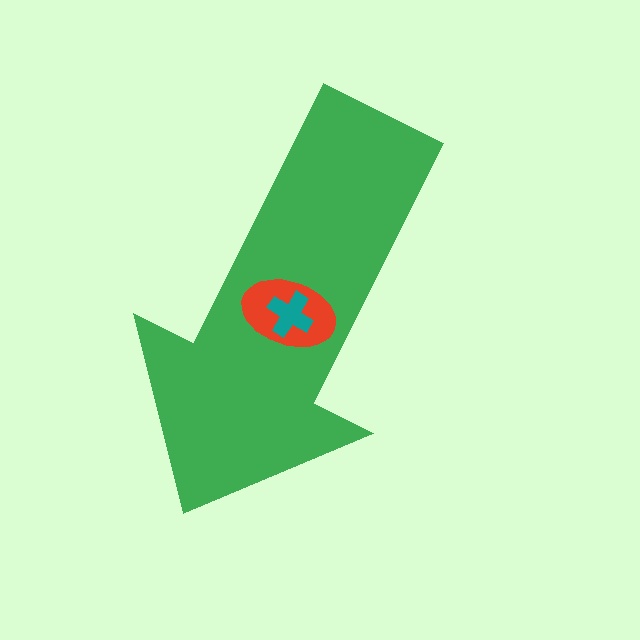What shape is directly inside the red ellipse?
The teal cross.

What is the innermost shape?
The teal cross.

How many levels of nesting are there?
3.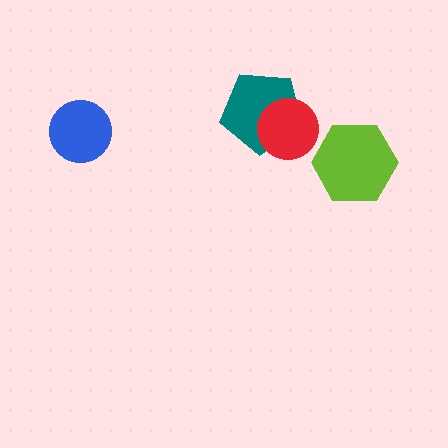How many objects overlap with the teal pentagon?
1 object overlaps with the teal pentagon.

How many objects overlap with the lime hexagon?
0 objects overlap with the lime hexagon.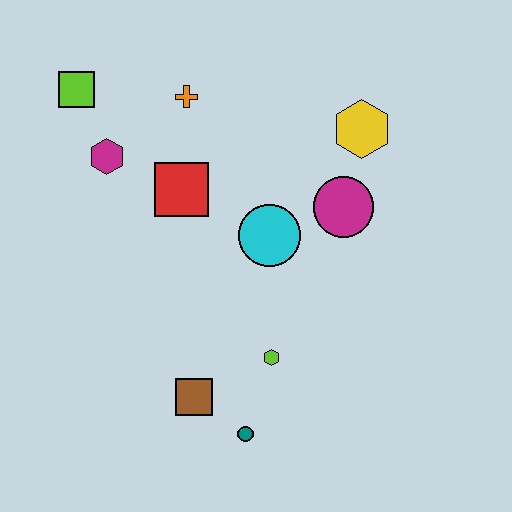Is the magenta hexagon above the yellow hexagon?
No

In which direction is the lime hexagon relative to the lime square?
The lime hexagon is below the lime square.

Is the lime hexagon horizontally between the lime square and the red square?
No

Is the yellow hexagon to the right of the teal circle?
Yes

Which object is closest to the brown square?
The teal circle is closest to the brown square.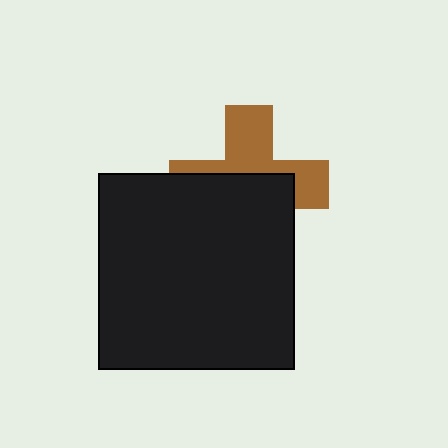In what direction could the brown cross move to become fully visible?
The brown cross could move up. That would shift it out from behind the black square entirely.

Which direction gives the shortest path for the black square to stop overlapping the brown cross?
Moving down gives the shortest separation.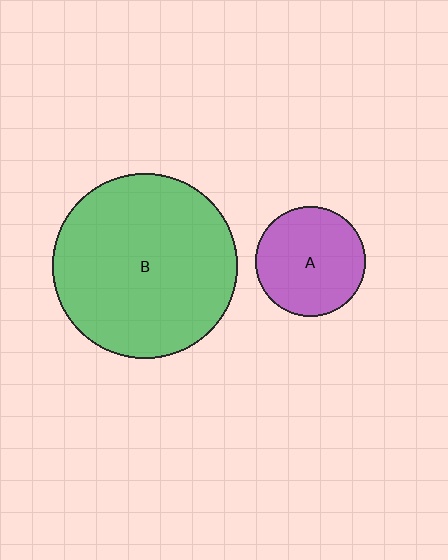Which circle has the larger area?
Circle B (green).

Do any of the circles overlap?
No, none of the circles overlap.